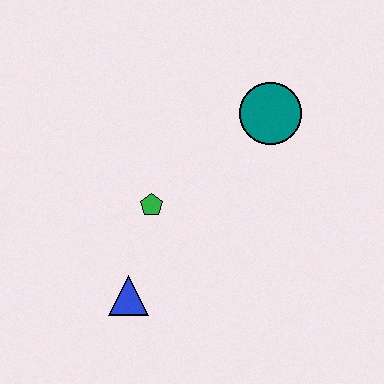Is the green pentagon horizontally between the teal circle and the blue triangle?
Yes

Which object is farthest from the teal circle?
The blue triangle is farthest from the teal circle.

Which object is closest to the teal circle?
The green pentagon is closest to the teal circle.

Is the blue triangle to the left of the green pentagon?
Yes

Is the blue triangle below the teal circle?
Yes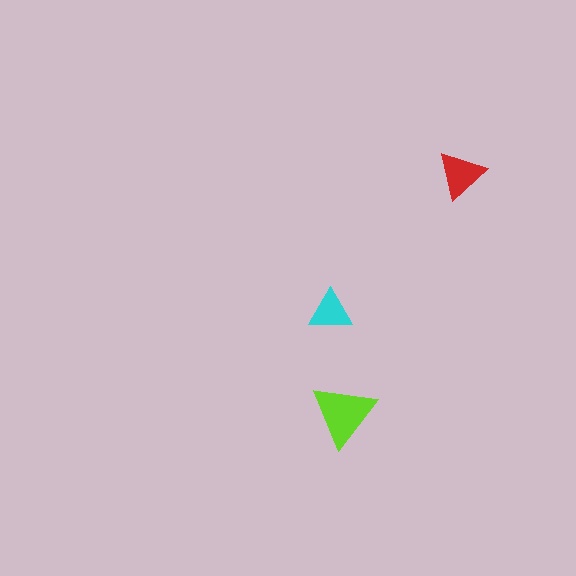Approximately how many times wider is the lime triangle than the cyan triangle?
About 1.5 times wider.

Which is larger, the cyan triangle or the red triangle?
The red one.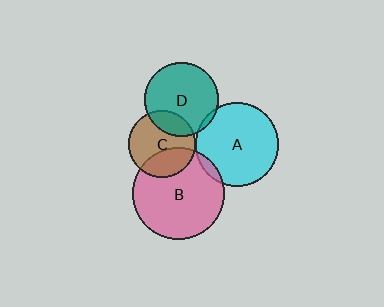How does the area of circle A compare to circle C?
Approximately 1.6 times.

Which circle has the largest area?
Circle B (pink).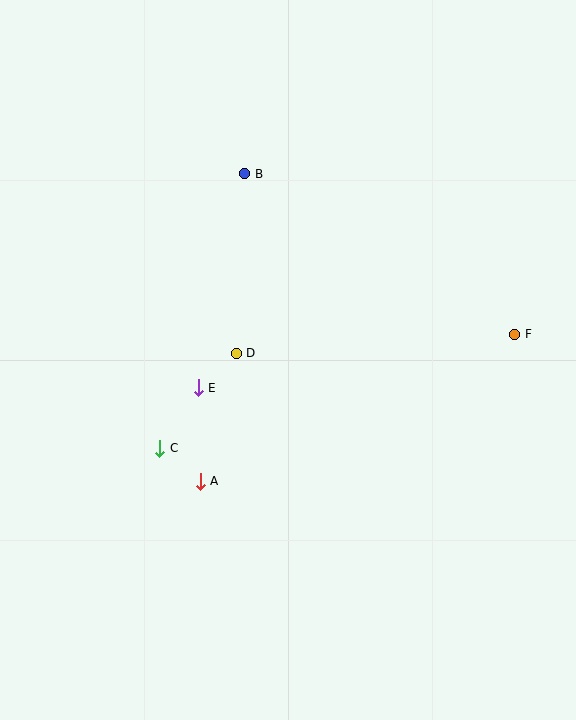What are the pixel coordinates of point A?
Point A is at (200, 481).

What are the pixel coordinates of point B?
Point B is at (245, 174).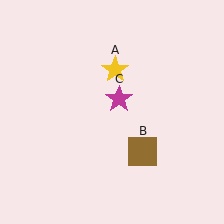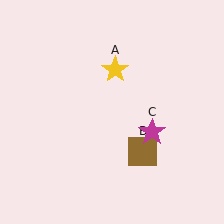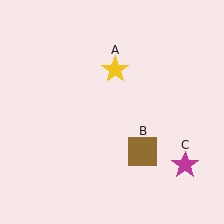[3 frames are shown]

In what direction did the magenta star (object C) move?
The magenta star (object C) moved down and to the right.